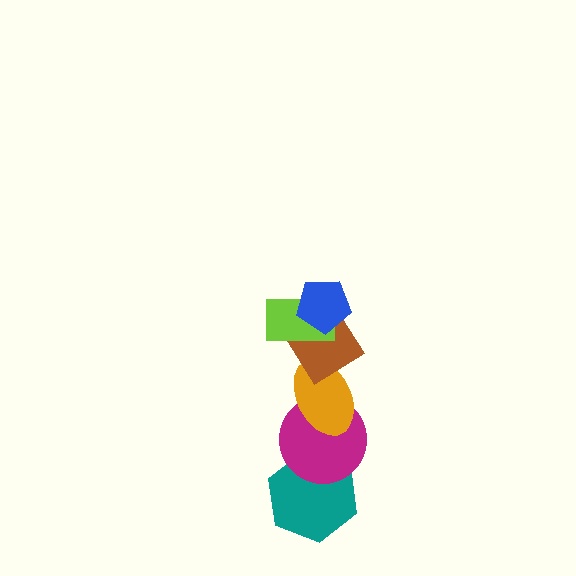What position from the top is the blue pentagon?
The blue pentagon is 1st from the top.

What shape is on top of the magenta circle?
The orange ellipse is on top of the magenta circle.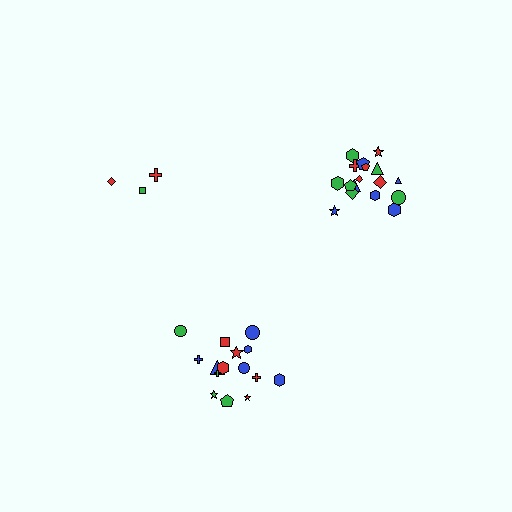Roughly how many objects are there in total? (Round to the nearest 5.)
Roughly 35 objects in total.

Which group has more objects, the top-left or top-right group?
The top-right group.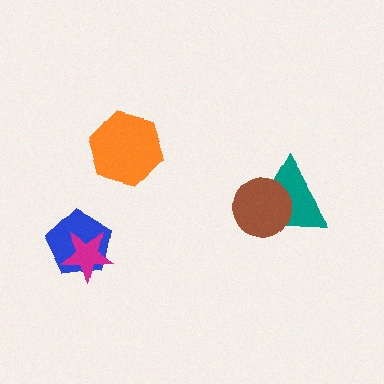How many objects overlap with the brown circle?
1 object overlaps with the brown circle.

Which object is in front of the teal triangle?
The brown circle is in front of the teal triangle.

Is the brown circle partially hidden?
No, no other shape covers it.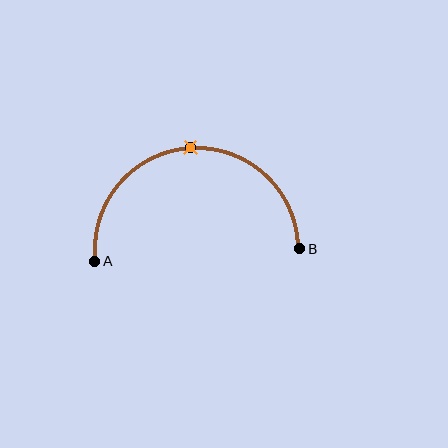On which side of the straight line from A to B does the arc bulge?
The arc bulges above the straight line connecting A and B.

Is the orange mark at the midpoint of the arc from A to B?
Yes. The orange mark lies on the arc at equal arc-length from both A and B — it is the arc midpoint.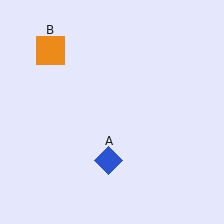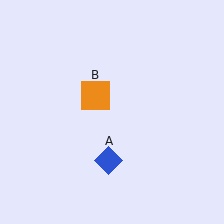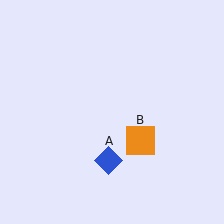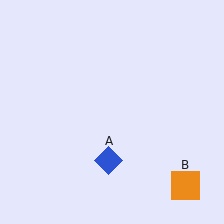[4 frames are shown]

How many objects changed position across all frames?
1 object changed position: orange square (object B).